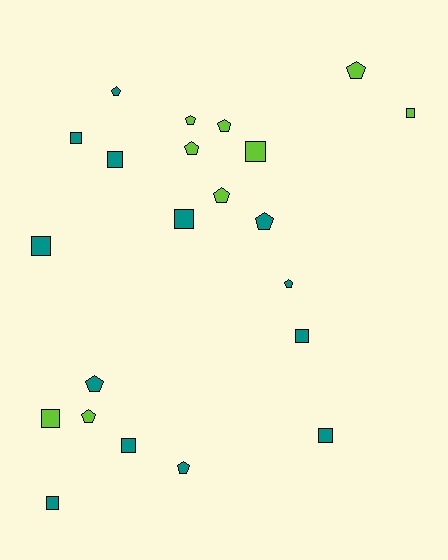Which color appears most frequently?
Teal, with 13 objects.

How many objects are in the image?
There are 22 objects.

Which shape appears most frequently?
Square, with 11 objects.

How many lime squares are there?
There are 3 lime squares.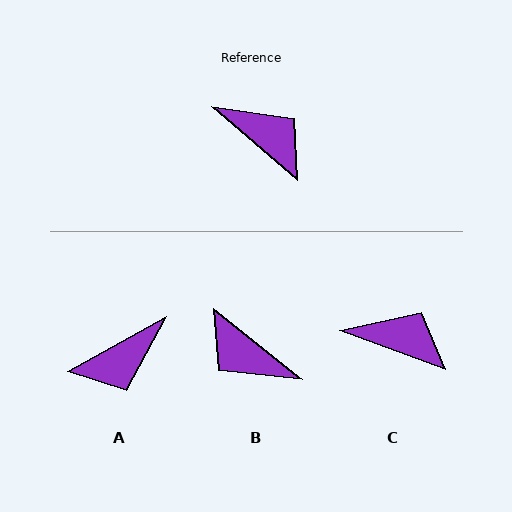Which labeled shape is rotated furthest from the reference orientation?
B, about 178 degrees away.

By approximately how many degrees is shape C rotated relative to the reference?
Approximately 21 degrees counter-clockwise.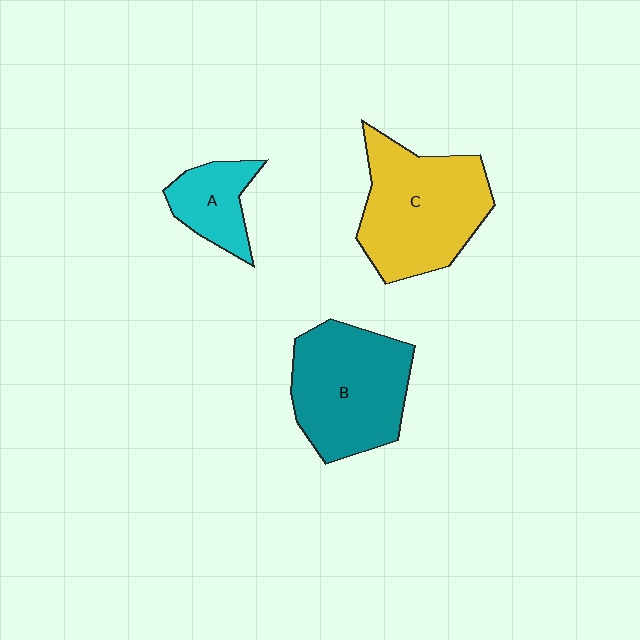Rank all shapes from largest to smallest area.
From largest to smallest: C (yellow), B (teal), A (cyan).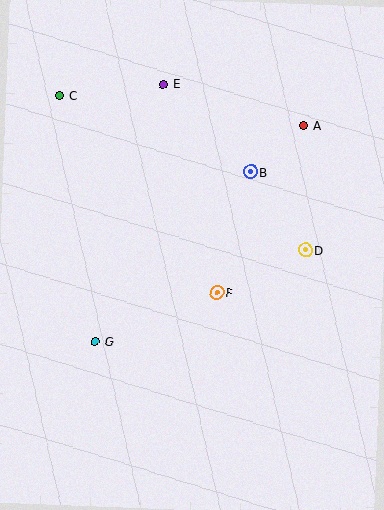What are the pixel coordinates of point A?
Point A is at (304, 126).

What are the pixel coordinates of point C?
Point C is at (60, 96).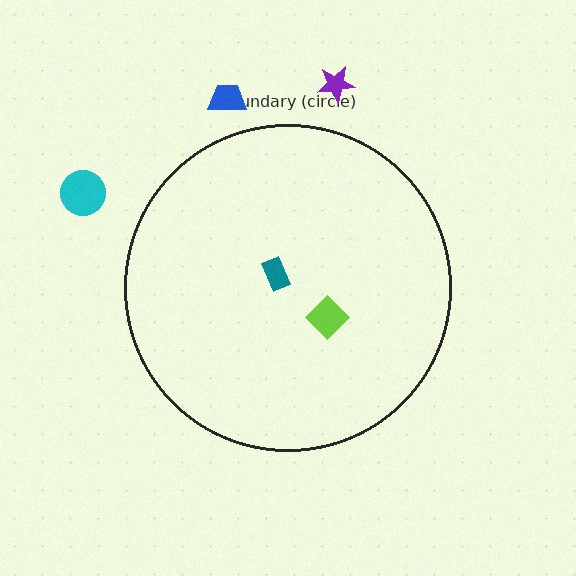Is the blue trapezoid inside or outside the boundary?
Outside.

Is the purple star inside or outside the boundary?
Outside.